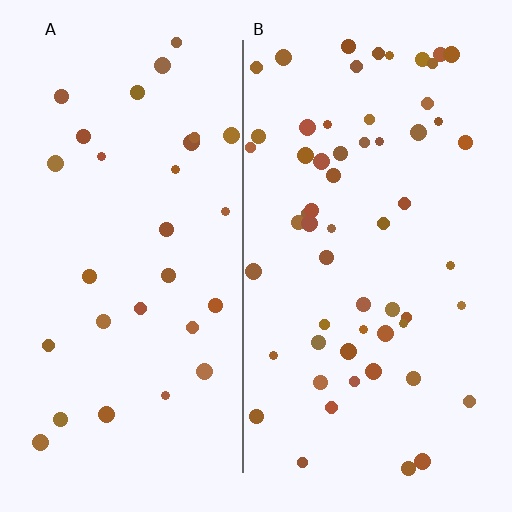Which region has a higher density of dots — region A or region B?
B (the right).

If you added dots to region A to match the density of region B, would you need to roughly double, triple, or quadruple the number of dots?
Approximately double.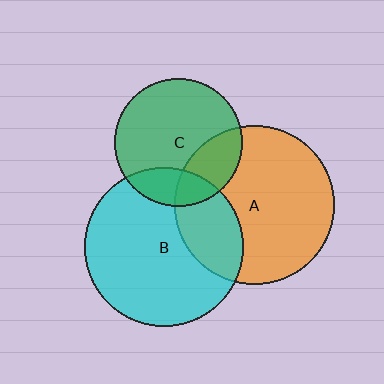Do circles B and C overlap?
Yes.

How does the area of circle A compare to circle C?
Approximately 1.6 times.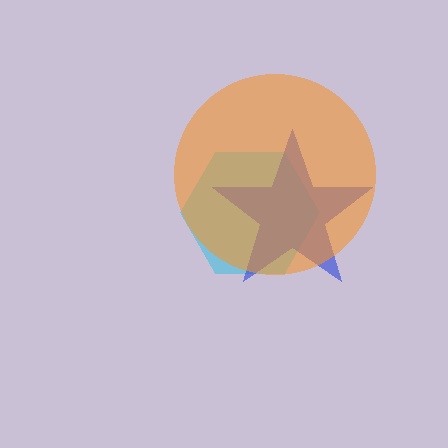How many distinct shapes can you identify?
There are 3 distinct shapes: a cyan hexagon, a blue star, an orange circle.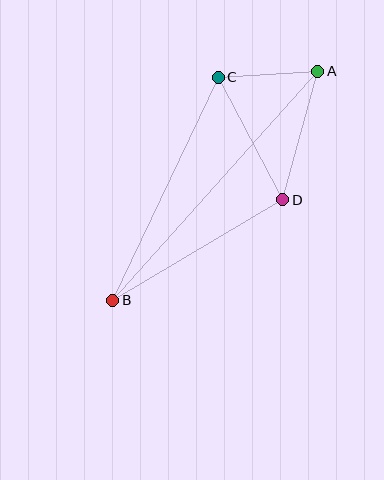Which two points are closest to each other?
Points A and C are closest to each other.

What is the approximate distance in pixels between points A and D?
The distance between A and D is approximately 133 pixels.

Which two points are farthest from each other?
Points A and B are farthest from each other.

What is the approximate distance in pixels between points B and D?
The distance between B and D is approximately 197 pixels.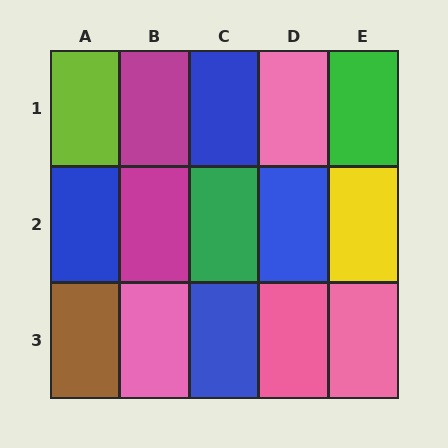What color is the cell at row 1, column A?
Lime.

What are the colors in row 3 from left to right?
Brown, pink, blue, pink, pink.